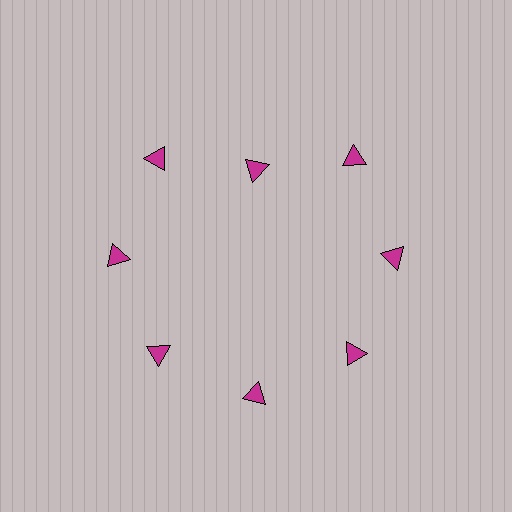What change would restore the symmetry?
The symmetry would be restored by moving it outward, back onto the ring so that all 8 triangles sit at equal angles and equal distance from the center.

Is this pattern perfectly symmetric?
No. The 8 magenta triangles are arranged in a ring, but one element near the 12 o'clock position is pulled inward toward the center, breaking the 8-fold rotational symmetry.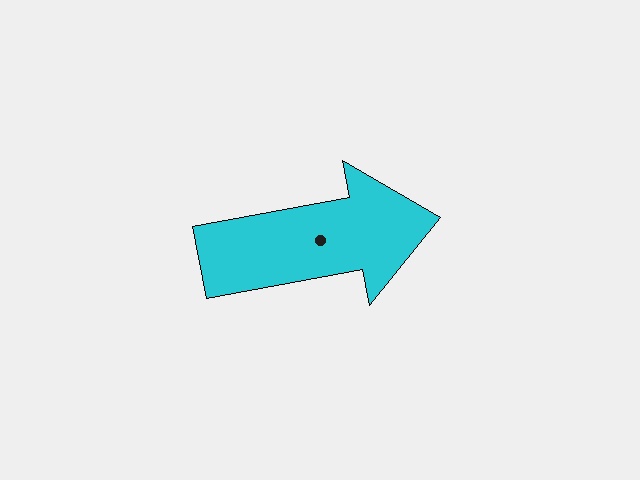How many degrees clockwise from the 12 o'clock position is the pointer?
Approximately 79 degrees.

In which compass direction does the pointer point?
East.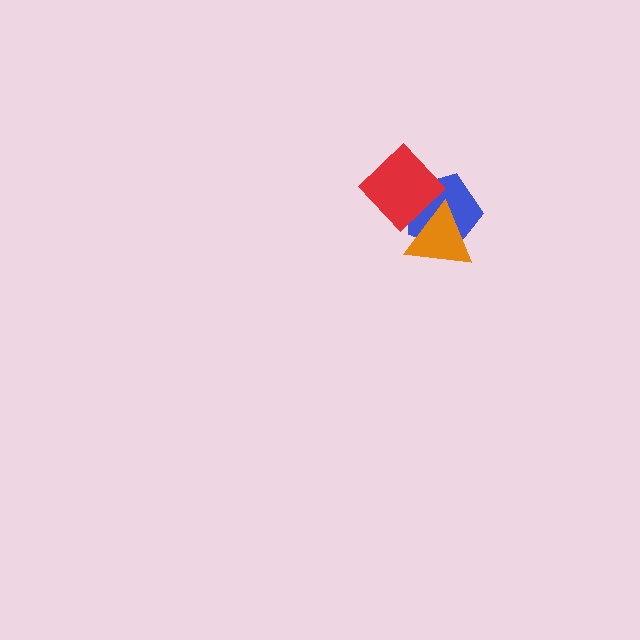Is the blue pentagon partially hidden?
Yes, it is partially covered by another shape.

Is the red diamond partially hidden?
Yes, it is partially covered by another shape.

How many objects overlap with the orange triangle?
2 objects overlap with the orange triangle.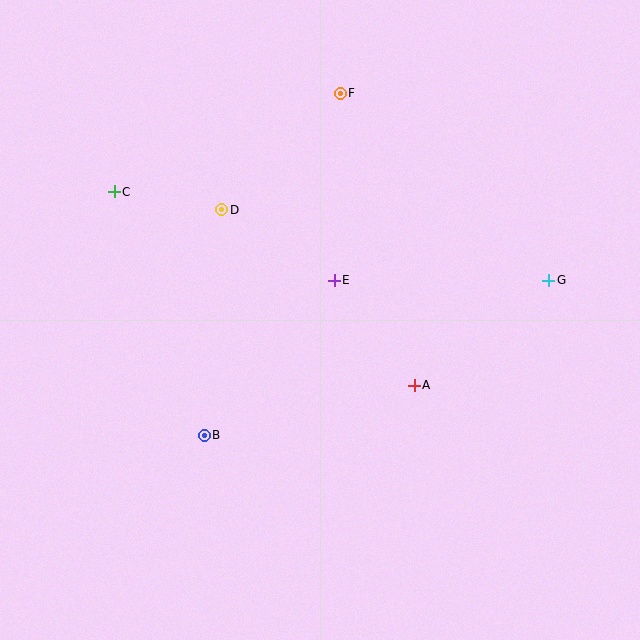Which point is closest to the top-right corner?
Point G is closest to the top-right corner.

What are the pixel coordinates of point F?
Point F is at (340, 93).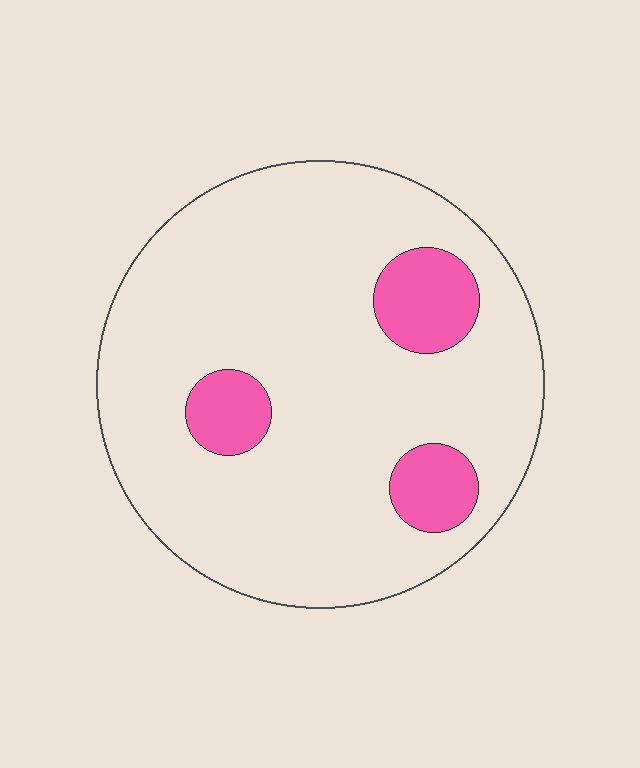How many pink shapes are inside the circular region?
3.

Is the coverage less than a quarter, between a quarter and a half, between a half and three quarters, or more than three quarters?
Less than a quarter.